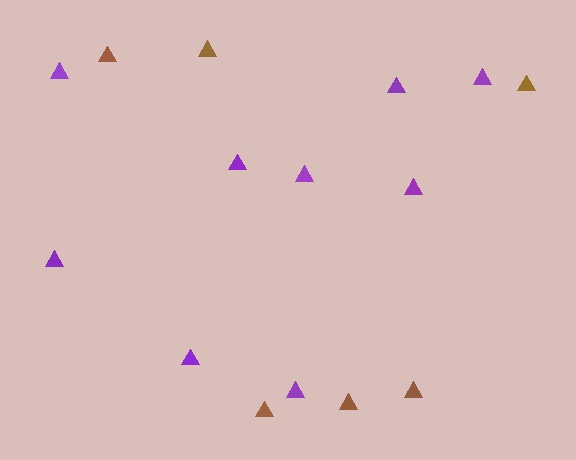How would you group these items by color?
There are 2 groups: one group of purple triangles (9) and one group of brown triangles (6).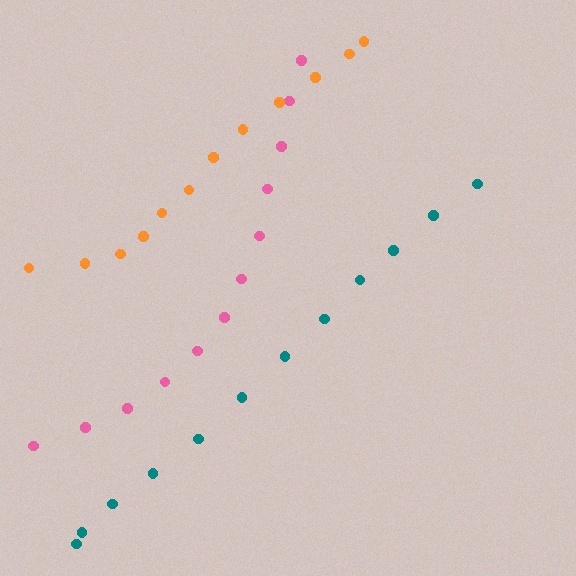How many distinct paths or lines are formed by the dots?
There are 3 distinct paths.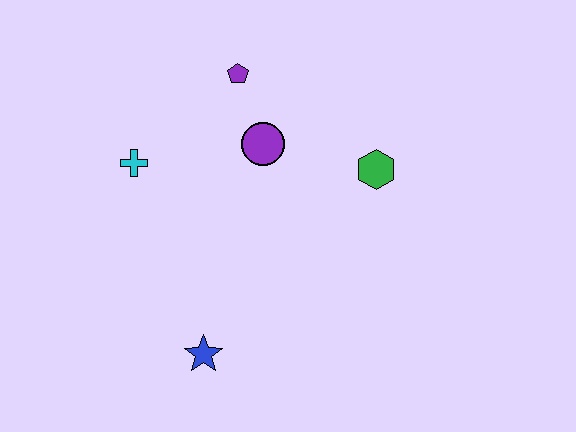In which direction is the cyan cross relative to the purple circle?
The cyan cross is to the left of the purple circle.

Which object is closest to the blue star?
The cyan cross is closest to the blue star.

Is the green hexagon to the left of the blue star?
No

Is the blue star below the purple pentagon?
Yes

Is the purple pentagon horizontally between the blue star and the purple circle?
Yes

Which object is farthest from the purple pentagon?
The blue star is farthest from the purple pentagon.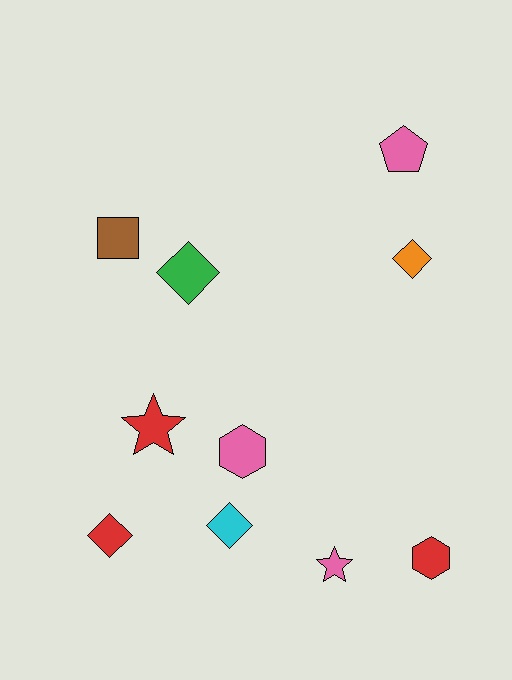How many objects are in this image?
There are 10 objects.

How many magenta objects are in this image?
There are no magenta objects.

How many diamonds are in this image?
There are 4 diamonds.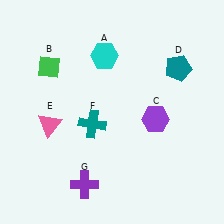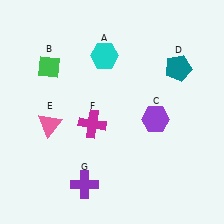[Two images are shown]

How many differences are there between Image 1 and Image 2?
There is 1 difference between the two images.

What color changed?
The cross (F) changed from teal in Image 1 to magenta in Image 2.